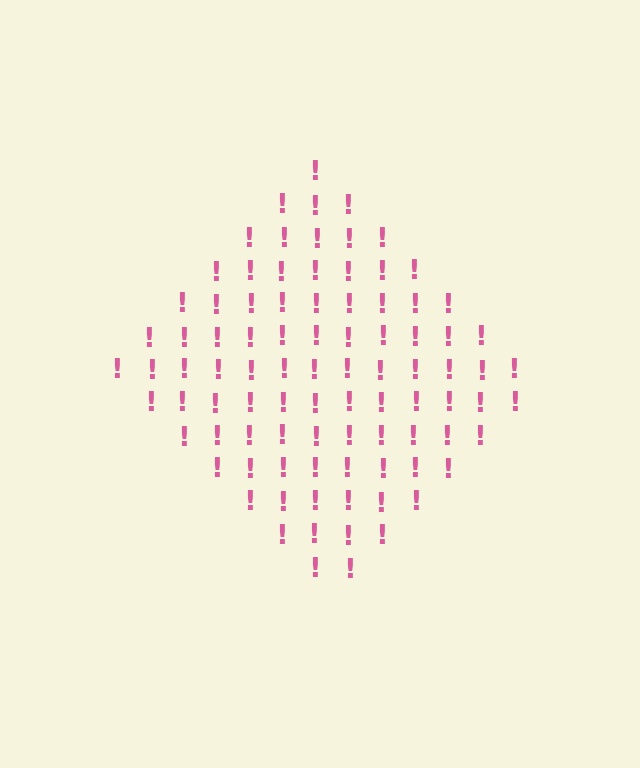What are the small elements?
The small elements are exclamation marks.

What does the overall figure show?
The overall figure shows a diamond.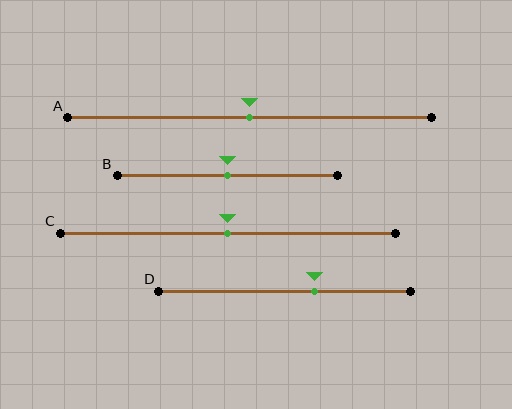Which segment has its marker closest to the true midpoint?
Segment A has its marker closest to the true midpoint.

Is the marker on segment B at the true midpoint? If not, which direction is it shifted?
Yes, the marker on segment B is at the true midpoint.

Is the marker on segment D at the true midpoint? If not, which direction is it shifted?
No, the marker on segment D is shifted to the right by about 12% of the segment length.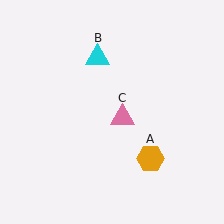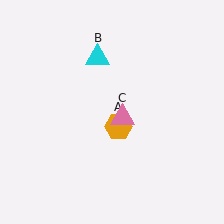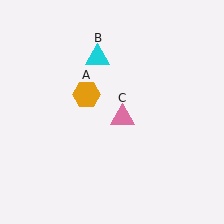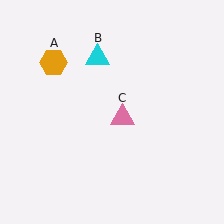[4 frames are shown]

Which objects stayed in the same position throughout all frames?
Cyan triangle (object B) and pink triangle (object C) remained stationary.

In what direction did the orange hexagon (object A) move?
The orange hexagon (object A) moved up and to the left.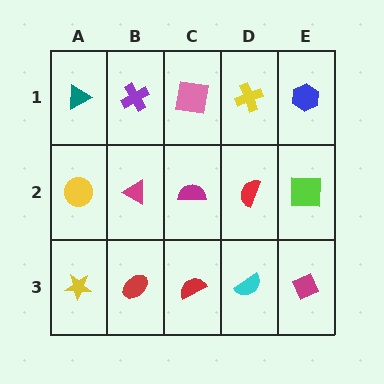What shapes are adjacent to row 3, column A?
A yellow circle (row 2, column A), a red ellipse (row 3, column B).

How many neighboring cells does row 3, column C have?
3.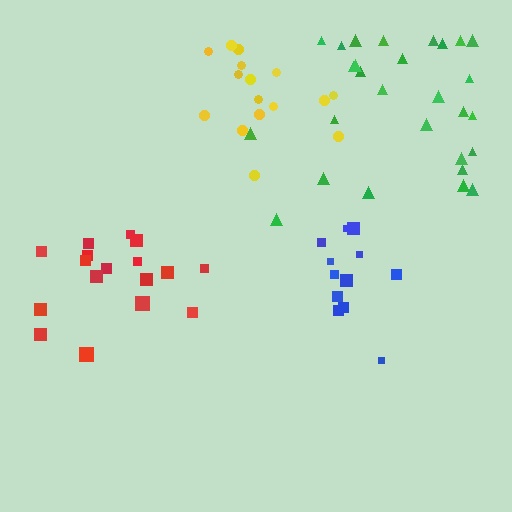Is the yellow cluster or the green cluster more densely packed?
Yellow.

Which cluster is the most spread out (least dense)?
Green.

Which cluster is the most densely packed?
Yellow.